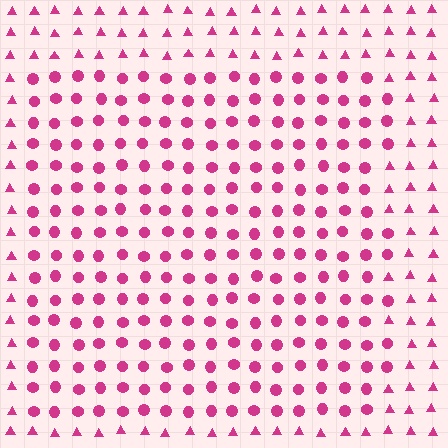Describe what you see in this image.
The image is filled with small magenta elements arranged in a uniform grid. A rectangle-shaped region contains circles, while the surrounding area contains triangles. The boundary is defined purely by the change in element shape.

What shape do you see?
I see a rectangle.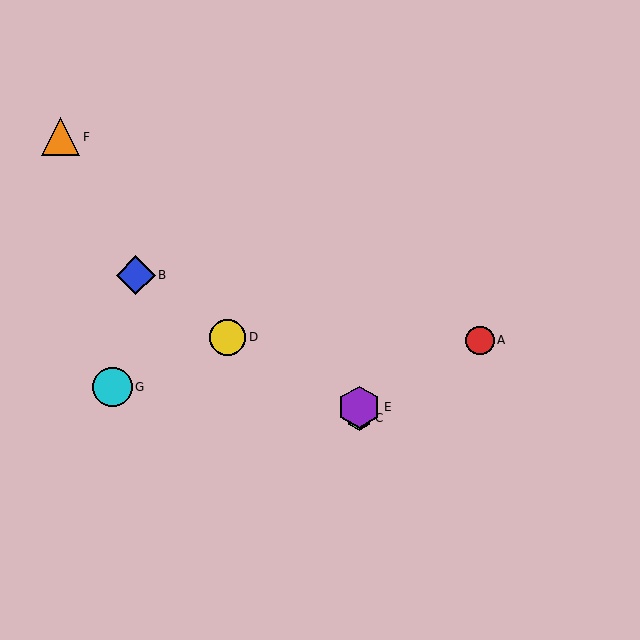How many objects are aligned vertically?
2 objects (C, E) are aligned vertically.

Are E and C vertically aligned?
Yes, both are at x≈359.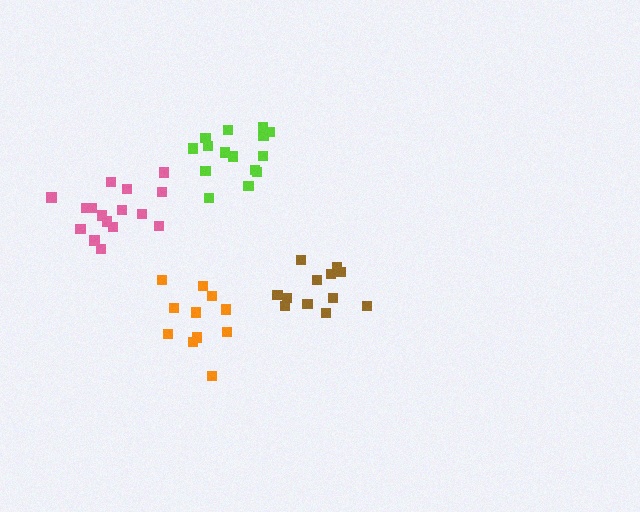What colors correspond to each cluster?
The clusters are colored: brown, lime, pink, orange.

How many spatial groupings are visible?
There are 4 spatial groupings.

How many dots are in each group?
Group 1: 12 dots, Group 2: 15 dots, Group 3: 16 dots, Group 4: 11 dots (54 total).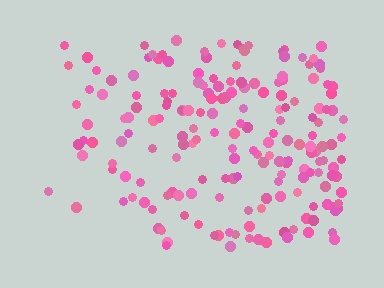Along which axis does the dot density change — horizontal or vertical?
Horizontal.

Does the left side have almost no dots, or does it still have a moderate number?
Still a moderate number, just noticeably fewer than the right.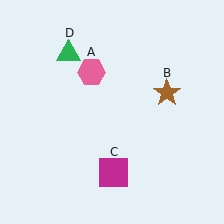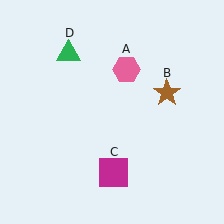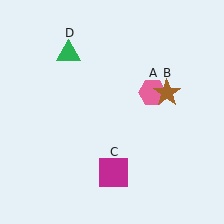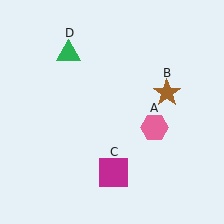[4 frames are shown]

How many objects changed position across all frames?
1 object changed position: pink hexagon (object A).